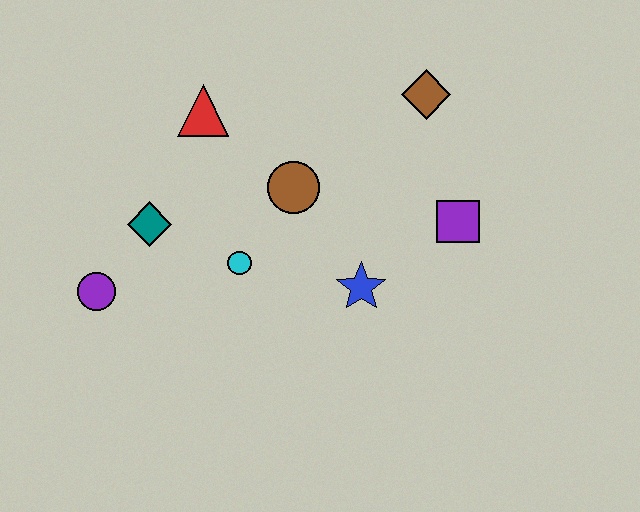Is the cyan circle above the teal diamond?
No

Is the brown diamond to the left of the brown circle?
No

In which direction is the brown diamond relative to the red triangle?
The brown diamond is to the right of the red triangle.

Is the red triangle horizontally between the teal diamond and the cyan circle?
Yes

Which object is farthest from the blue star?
The purple circle is farthest from the blue star.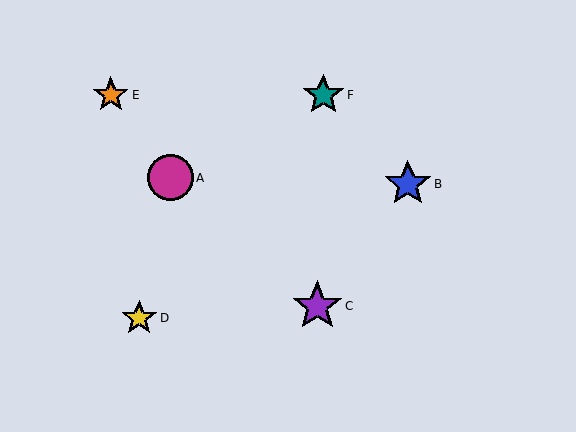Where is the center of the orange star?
The center of the orange star is at (111, 95).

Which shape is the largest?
The purple star (labeled C) is the largest.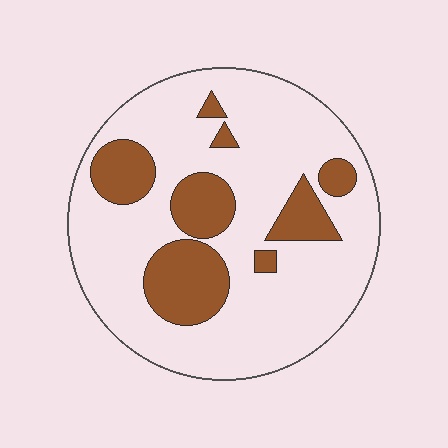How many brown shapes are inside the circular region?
8.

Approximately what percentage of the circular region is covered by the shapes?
Approximately 25%.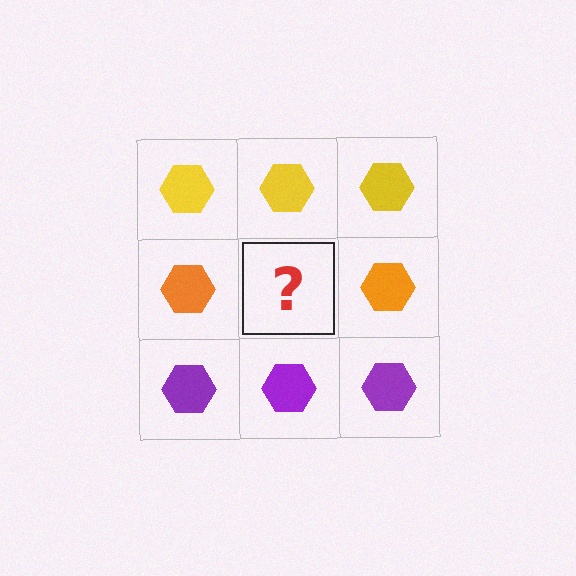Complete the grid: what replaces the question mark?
The question mark should be replaced with an orange hexagon.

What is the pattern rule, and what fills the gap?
The rule is that each row has a consistent color. The gap should be filled with an orange hexagon.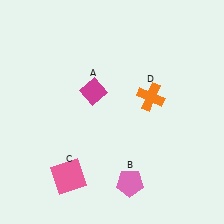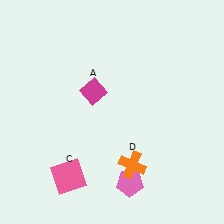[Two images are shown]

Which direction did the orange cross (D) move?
The orange cross (D) moved down.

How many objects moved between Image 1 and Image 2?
1 object moved between the two images.